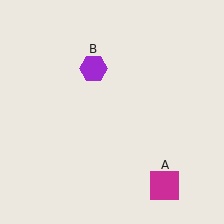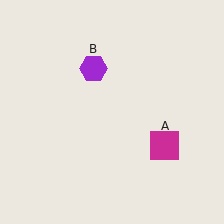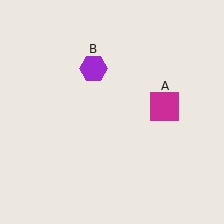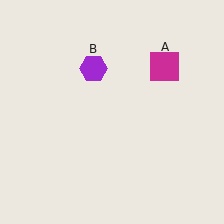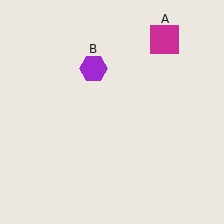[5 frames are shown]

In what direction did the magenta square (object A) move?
The magenta square (object A) moved up.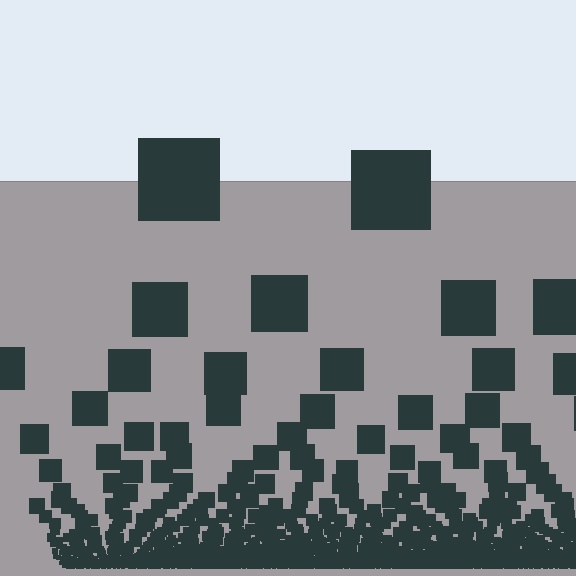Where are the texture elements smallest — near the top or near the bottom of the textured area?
Near the bottom.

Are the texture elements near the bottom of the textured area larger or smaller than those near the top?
Smaller. The gradient is inverted — elements near the bottom are smaller and denser.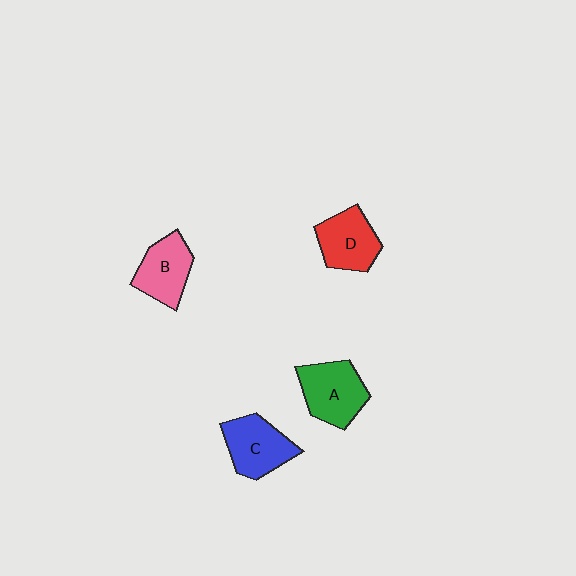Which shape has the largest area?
Shape A (green).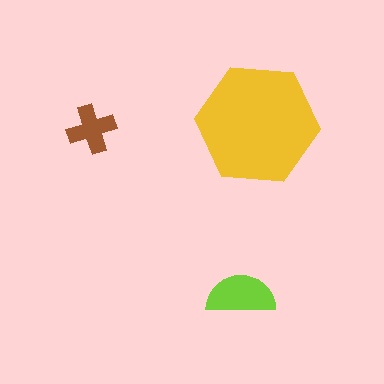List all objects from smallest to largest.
The brown cross, the lime semicircle, the yellow hexagon.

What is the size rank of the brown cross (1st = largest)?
3rd.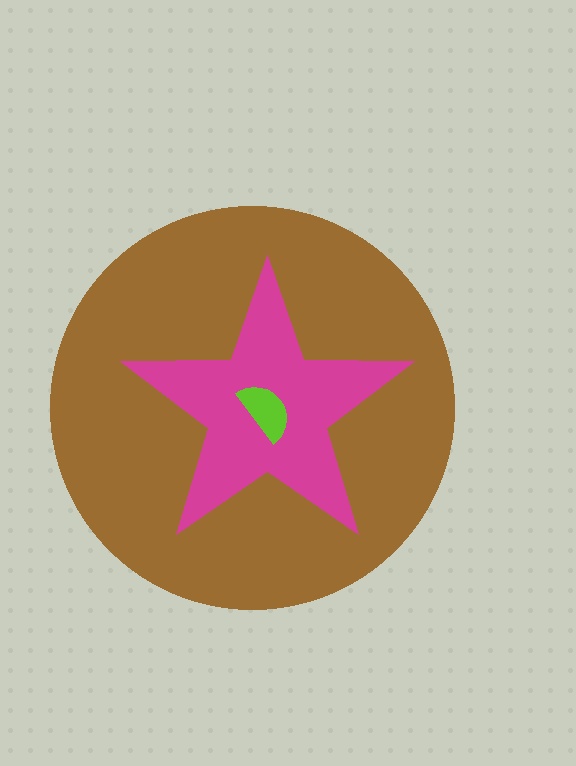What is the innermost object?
The lime semicircle.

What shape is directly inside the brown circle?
The magenta star.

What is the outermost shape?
The brown circle.